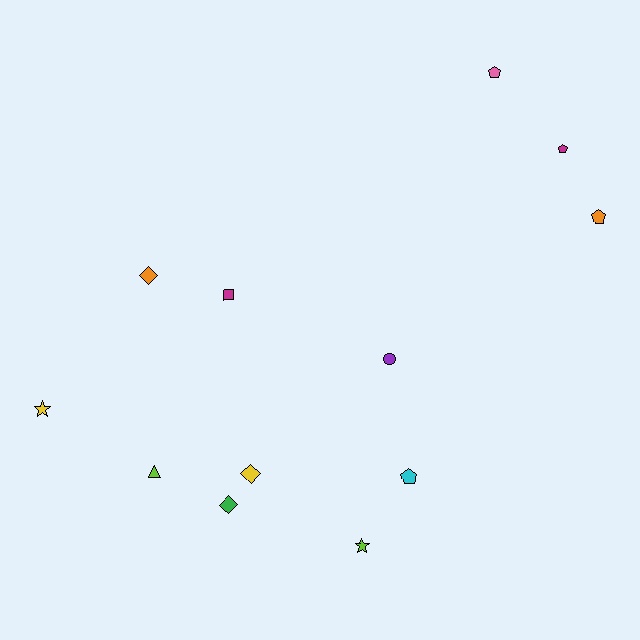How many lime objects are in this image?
There are 2 lime objects.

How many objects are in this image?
There are 12 objects.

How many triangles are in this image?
There is 1 triangle.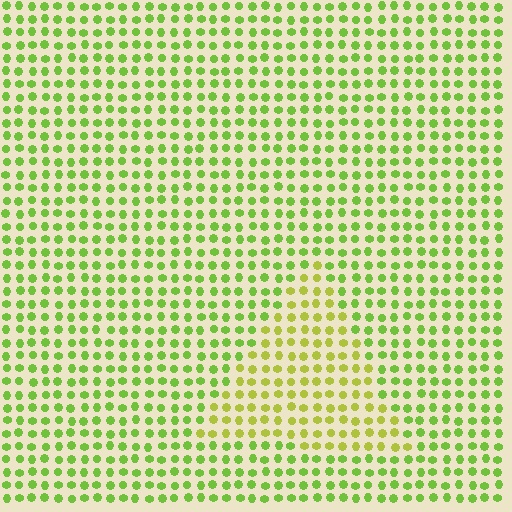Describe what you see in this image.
The image is filled with small lime elements in a uniform arrangement. A triangle-shaped region is visible where the elements are tinted to a slightly different hue, forming a subtle color boundary.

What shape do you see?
I see a triangle.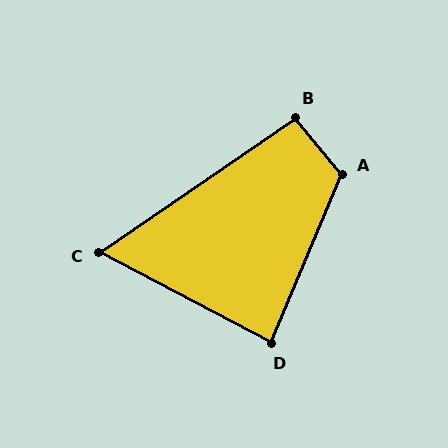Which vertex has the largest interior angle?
A, at approximately 118 degrees.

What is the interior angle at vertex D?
Approximately 85 degrees (approximately right).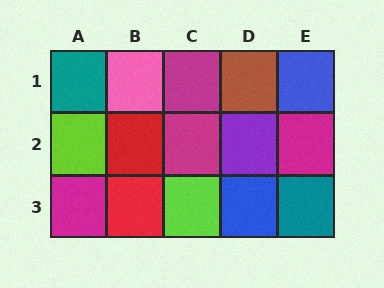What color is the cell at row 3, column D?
Blue.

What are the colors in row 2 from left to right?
Lime, red, magenta, purple, magenta.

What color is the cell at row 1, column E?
Blue.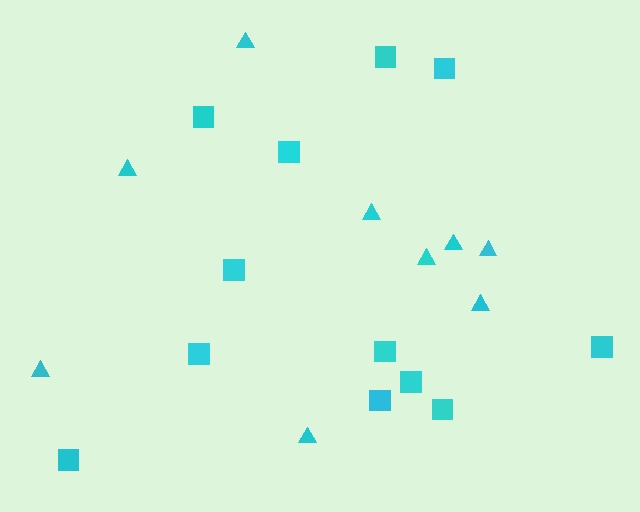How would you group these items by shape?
There are 2 groups: one group of triangles (9) and one group of squares (12).